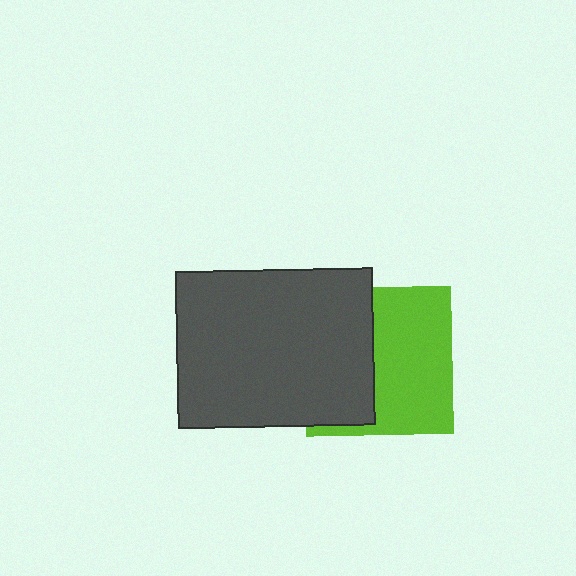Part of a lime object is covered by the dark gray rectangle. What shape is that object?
It is a square.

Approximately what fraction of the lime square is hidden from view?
Roughly 44% of the lime square is hidden behind the dark gray rectangle.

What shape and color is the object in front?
The object in front is a dark gray rectangle.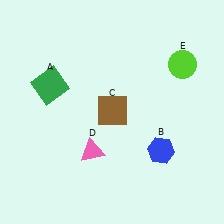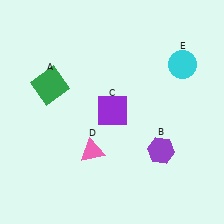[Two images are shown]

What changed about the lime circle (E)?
In Image 1, E is lime. In Image 2, it changed to cyan.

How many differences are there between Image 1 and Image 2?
There are 3 differences between the two images.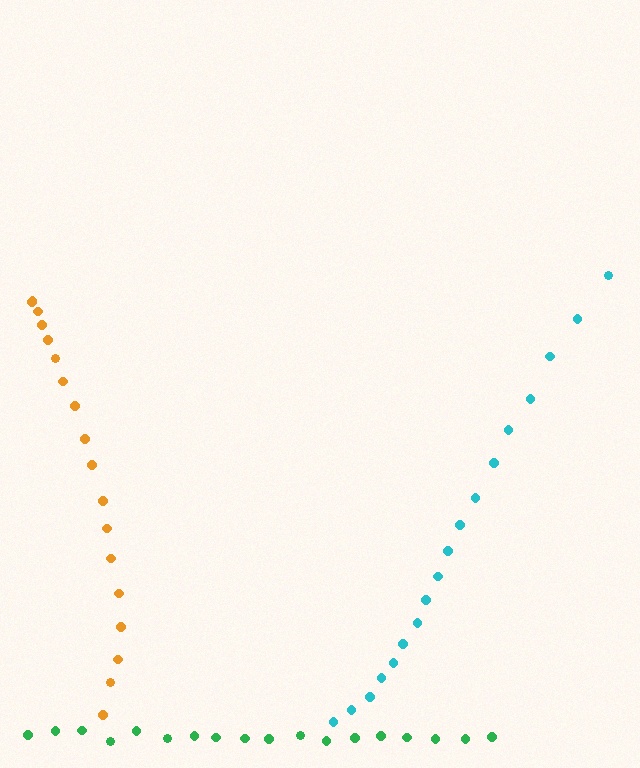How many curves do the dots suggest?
There are 3 distinct paths.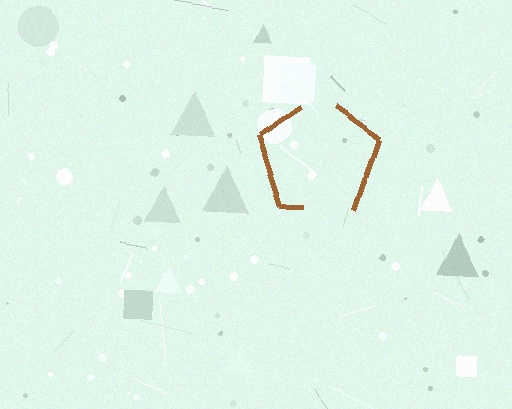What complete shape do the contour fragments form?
The contour fragments form a pentagon.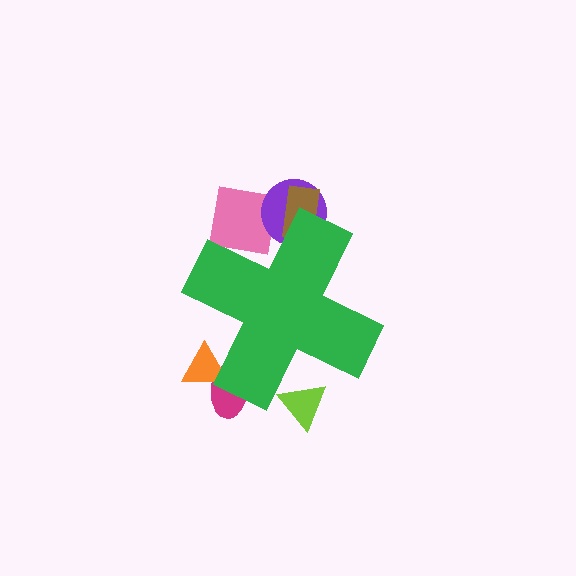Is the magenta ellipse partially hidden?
Yes, the magenta ellipse is partially hidden behind the green cross.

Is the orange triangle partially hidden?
Yes, the orange triangle is partially hidden behind the green cross.